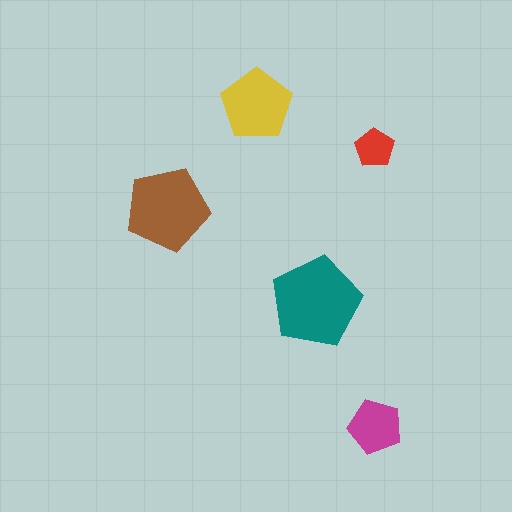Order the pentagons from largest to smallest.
the teal one, the brown one, the yellow one, the magenta one, the red one.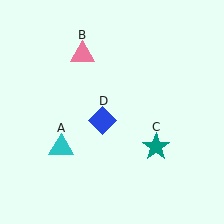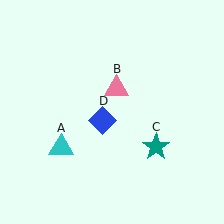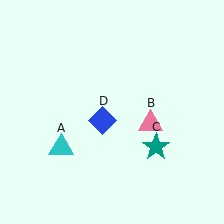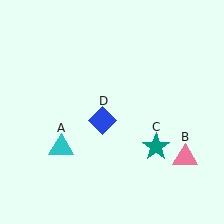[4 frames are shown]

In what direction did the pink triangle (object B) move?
The pink triangle (object B) moved down and to the right.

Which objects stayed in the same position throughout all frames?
Cyan triangle (object A) and teal star (object C) and blue diamond (object D) remained stationary.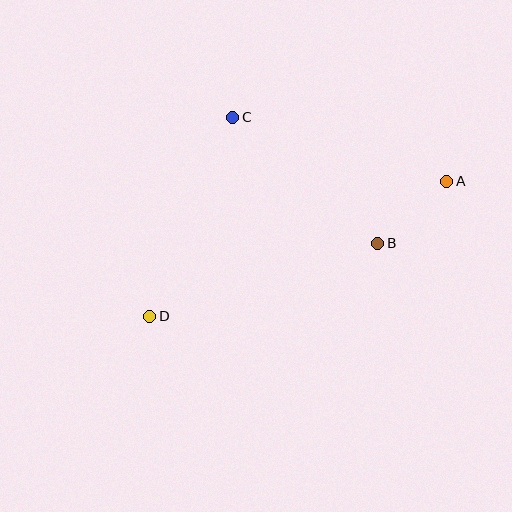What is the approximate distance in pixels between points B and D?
The distance between B and D is approximately 239 pixels.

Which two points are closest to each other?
Points A and B are closest to each other.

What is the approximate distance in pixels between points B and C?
The distance between B and C is approximately 192 pixels.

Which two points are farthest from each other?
Points A and D are farthest from each other.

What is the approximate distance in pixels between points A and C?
The distance between A and C is approximately 223 pixels.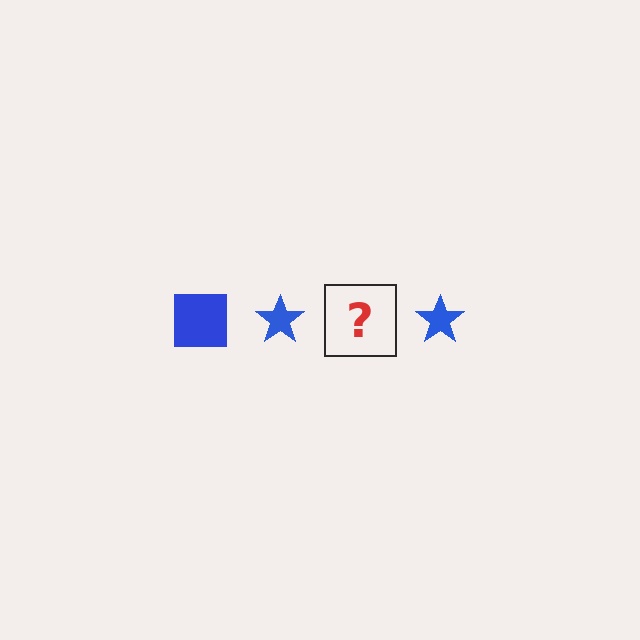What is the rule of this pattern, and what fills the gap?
The rule is that the pattern cycles through square, star shapes in blue. The gap should be filled with a blue square.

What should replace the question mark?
The question mark should be replaced with a blue square.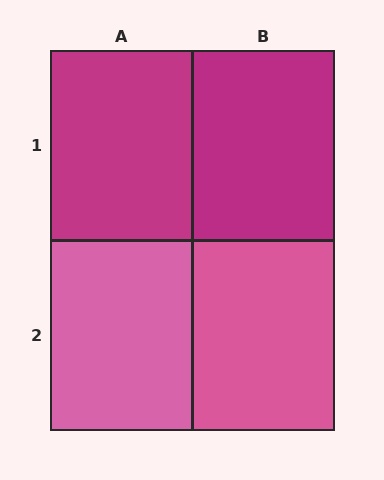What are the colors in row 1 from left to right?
Magenta, magenta.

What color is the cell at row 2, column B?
Pink.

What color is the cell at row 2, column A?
Pink.